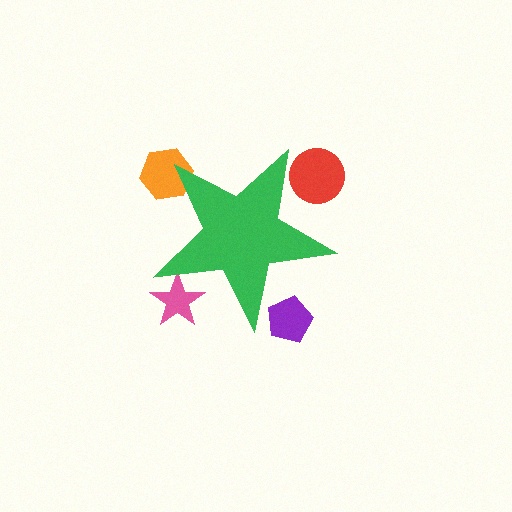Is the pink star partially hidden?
Yes, the pink star is partially hidden behind the green star.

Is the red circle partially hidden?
Yes, the red circle is partially hidden behind the green star.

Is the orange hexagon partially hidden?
Yes, the orange hexagon is partially hidden behind the green star.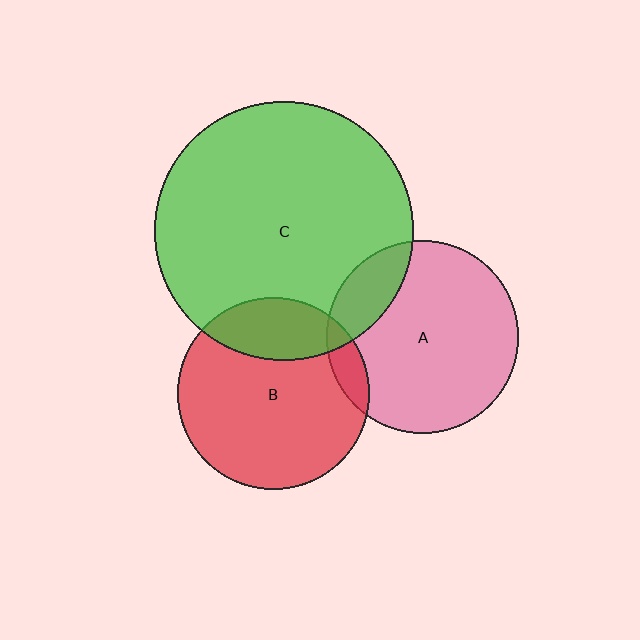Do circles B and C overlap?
Yes.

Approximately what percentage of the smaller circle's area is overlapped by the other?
Approximately 20%.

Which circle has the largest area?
Circle C (green).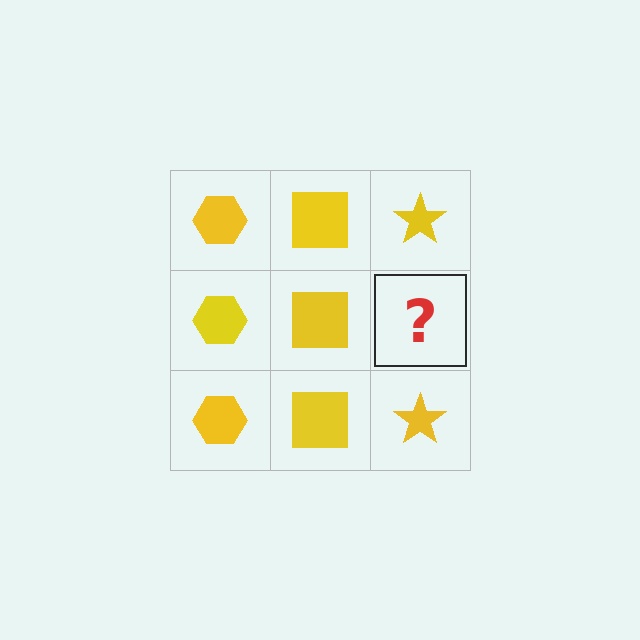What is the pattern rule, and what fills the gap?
The rule is that each column has a consistent shape. The gap should be filled with a yellow star.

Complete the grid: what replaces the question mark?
The question mark should be replaced with a yellow star.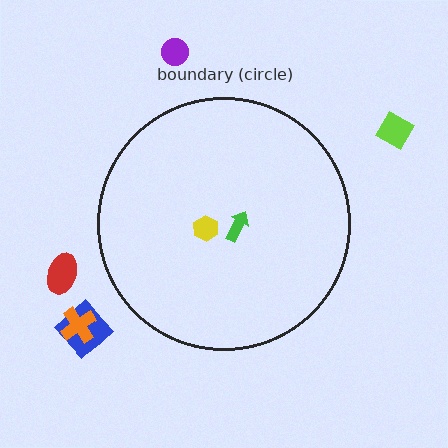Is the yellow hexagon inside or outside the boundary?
Inside.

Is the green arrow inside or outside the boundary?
Inside.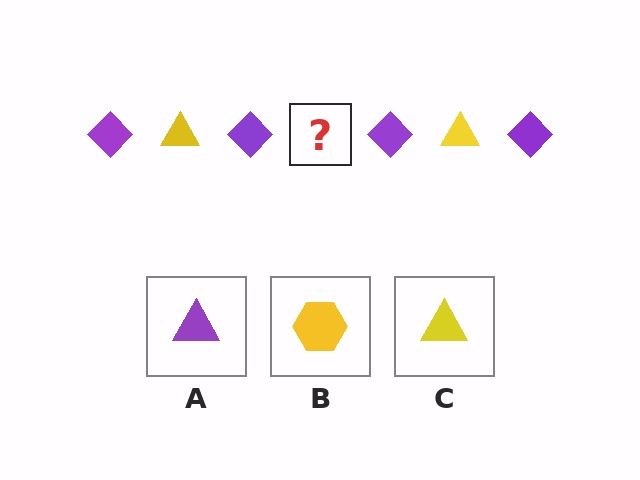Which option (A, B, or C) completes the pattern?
C.